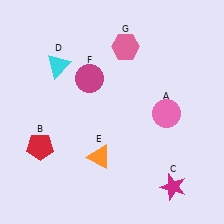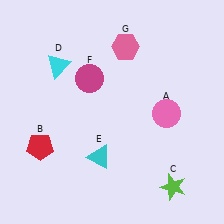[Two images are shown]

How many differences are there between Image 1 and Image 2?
There are 2 differences between the two images.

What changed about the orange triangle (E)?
In Image 1, E is orange. In Image 2, it changed to cyan.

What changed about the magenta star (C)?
In Image 1, C is magenta. In Image 2, it changed to lime.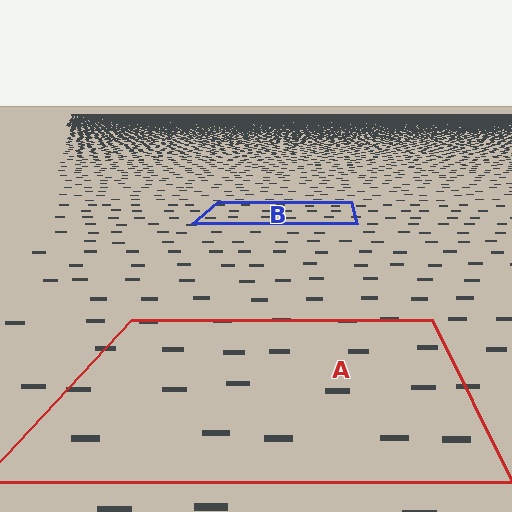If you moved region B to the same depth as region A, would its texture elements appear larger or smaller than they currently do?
They would appear larger. At a closer depth, the same texture elements are projected at a bigger on-screen size.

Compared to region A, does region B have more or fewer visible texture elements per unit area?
Region B has more texture elements per unit area — they are packed more densely because it is farther away.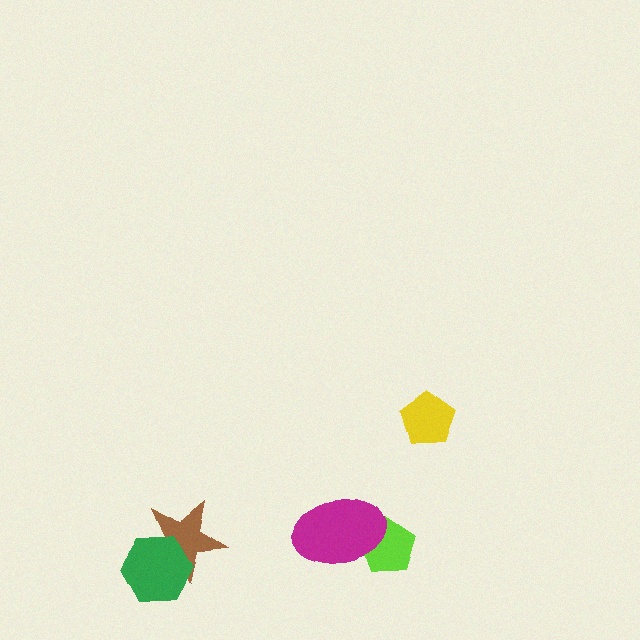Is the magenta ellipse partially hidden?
No, no other shape covers it.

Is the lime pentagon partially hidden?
Yes, it is partially covered by another shape.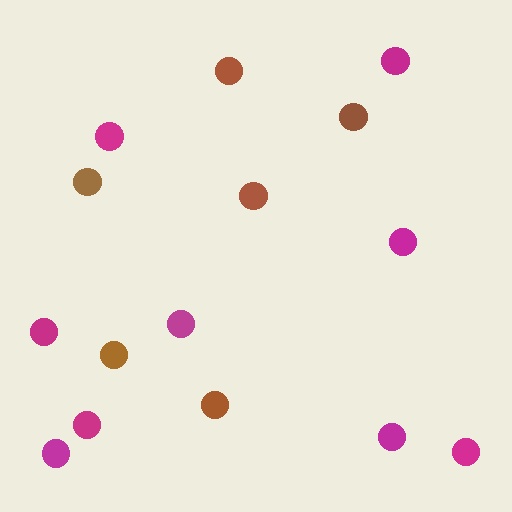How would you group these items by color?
There are 2 groups: one group of magenta circles (9) and one group of brown circles (6).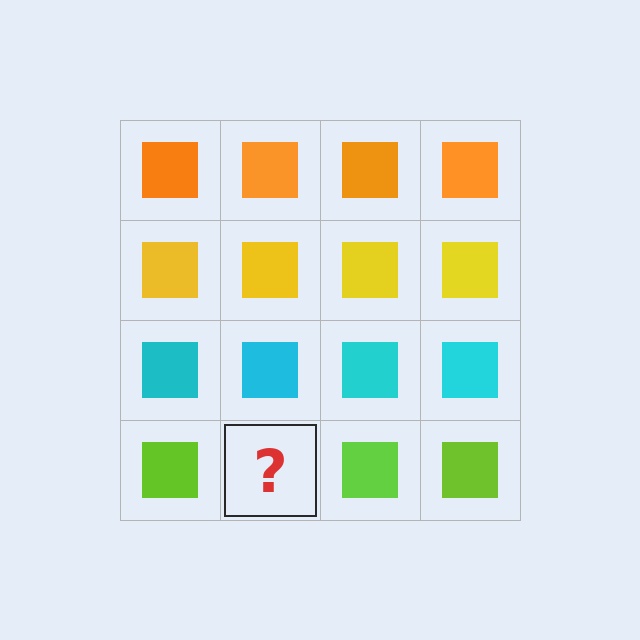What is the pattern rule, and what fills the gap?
The rule is that each row has a consistent color. The gap should be filled with a lime square.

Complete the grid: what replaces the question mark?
The question mark should be replaced with a lime square.